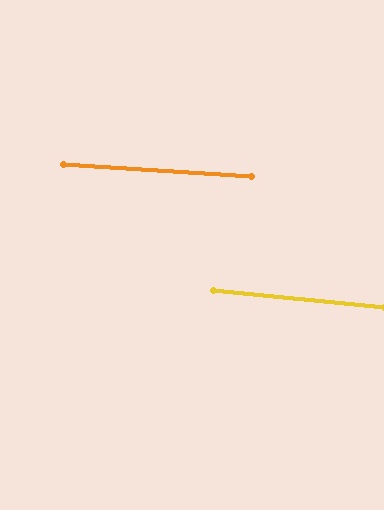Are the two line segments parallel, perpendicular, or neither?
Parallel — their directions differ by only 1.9°.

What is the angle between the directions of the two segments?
Approximately 2 degrees.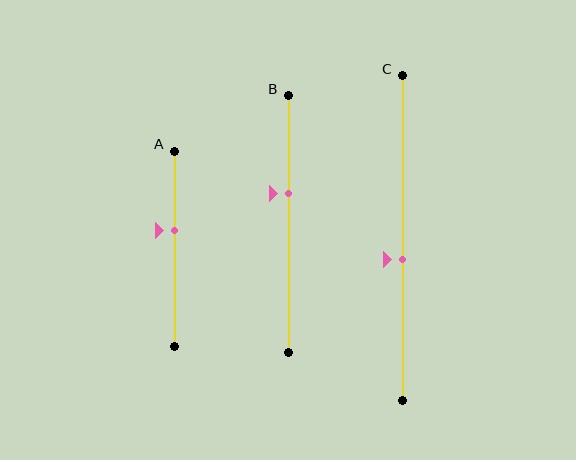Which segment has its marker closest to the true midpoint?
Segment C has its marker closest to the true midpoint.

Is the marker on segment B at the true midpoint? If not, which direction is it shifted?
No, the marker on segment B is shifted upward by about 12% of the segment length.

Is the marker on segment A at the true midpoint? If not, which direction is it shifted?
No, the marker on segment A is shifted upward by about 9% of the segment length.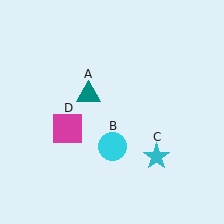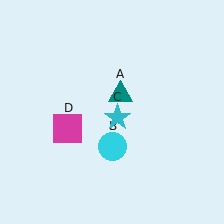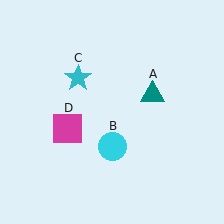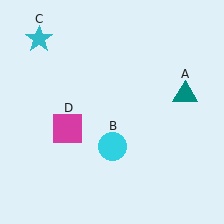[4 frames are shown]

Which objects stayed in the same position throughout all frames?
Cyan circle (object B) and magenta square (object D) remained stationary.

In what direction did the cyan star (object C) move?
The cyan star (object C) moved up and to the left.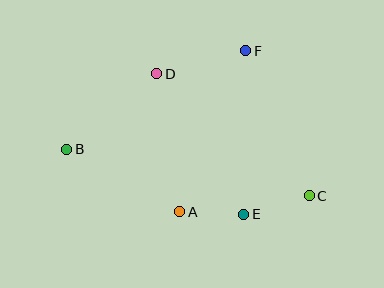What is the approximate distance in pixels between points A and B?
The distance between A and B is approximately 129 pixels.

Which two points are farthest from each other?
Points B and C are farthest from each other.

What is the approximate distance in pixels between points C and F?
The distance between C and F is approximately 158 pixels.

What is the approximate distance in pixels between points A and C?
The distance between A and C is approximately 131 pixels.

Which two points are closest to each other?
Points A and E are closest to each other.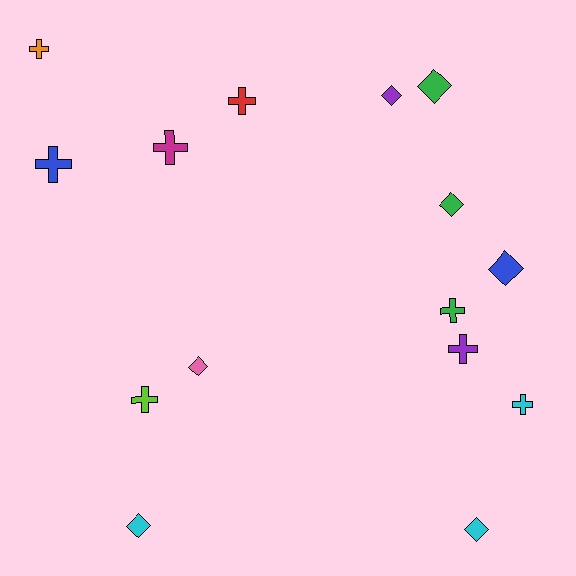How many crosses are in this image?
There are 8 crosses.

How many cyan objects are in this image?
There are 3 cyan objects.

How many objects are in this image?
There are 15 objects.